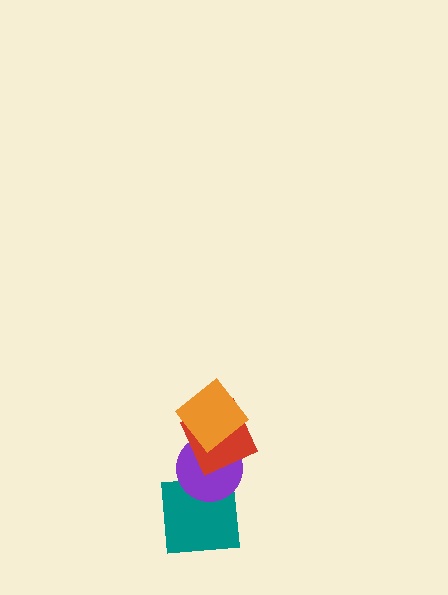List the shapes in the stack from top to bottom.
From top to bottom: the orange diamond, the red square, the purple circle, the teal square.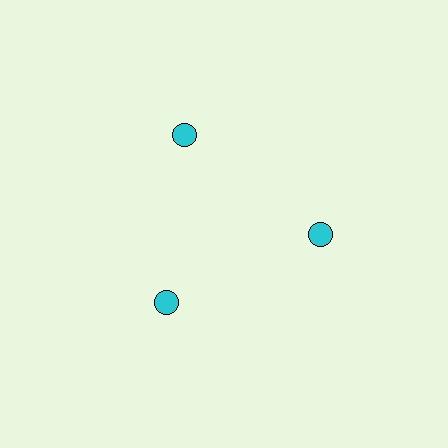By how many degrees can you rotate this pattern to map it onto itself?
The pattern maps onto itself every 120 degrees of rotation.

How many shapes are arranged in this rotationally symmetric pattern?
There are 3 shapes, arranged in 3 groups of 1.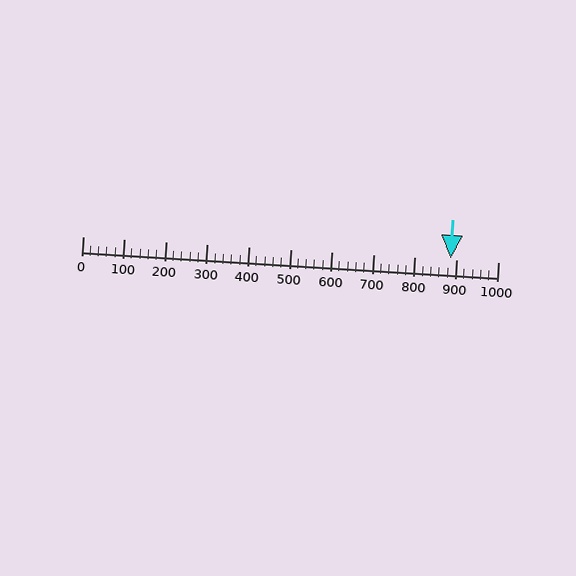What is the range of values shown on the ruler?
The ruler shows values from 0 to 1000.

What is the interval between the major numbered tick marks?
The major tick marks are spaced 100 units apart.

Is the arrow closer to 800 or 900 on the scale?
The arrow is closer to 900.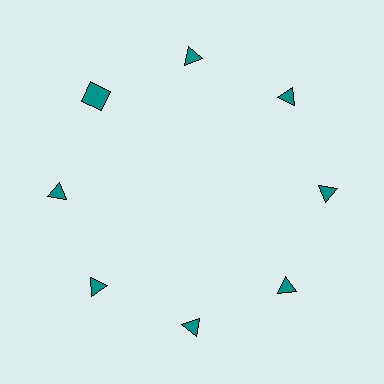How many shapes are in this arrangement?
There are 8 shapes arranged in a ring pattern.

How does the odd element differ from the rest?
It has a different shape: square instead of triangle.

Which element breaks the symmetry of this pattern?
The teal square at roughly the 10 o'clock position breaks the symmetry. All other shapes are teal triangles.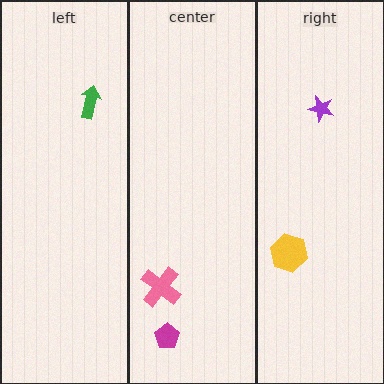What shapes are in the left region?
The green arrow.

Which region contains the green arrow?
The left region.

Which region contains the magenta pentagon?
The center region.